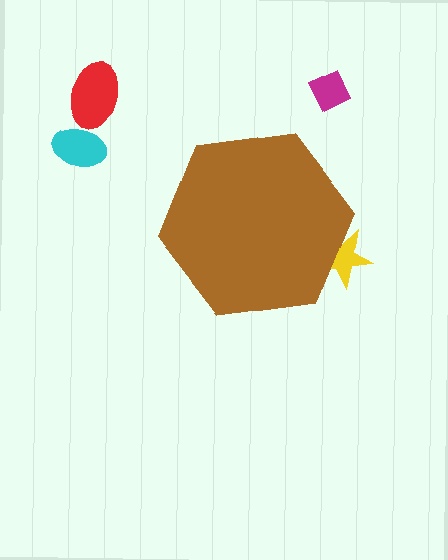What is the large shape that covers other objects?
A brown hexagon.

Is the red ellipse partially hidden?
No, the red ellipse is fully visible.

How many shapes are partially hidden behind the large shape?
1 shape is partially hidden.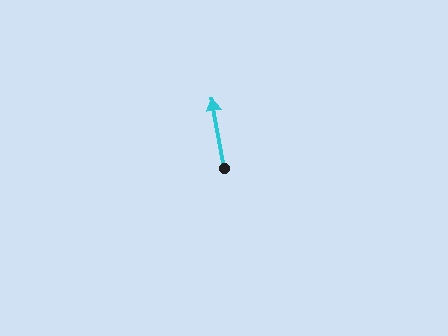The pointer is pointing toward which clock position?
Roughly 12 o'clock.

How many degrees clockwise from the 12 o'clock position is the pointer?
Approximately 350 degrees.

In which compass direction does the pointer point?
North.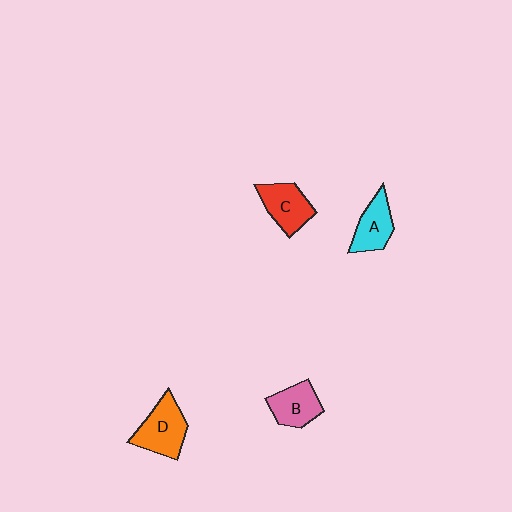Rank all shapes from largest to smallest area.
From largest to smallest: D (orange), C (red), B (pink), A (cyan).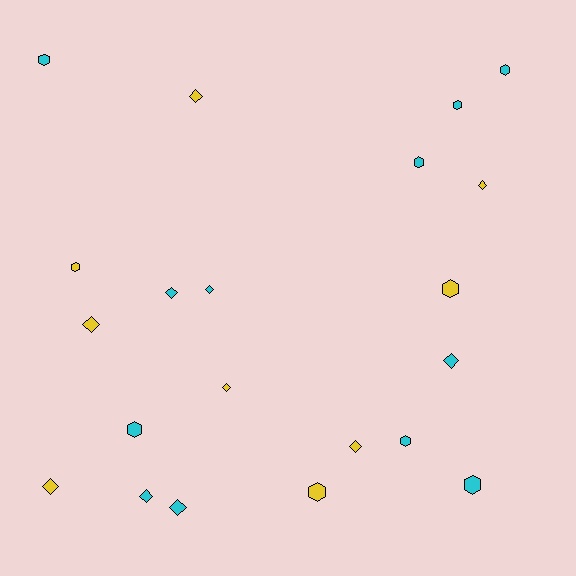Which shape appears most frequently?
Diamond, with 11 objects.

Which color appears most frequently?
Cyan, with 12 objects.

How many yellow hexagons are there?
There are 3 yellow hexagons.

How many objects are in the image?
There are 21 objects.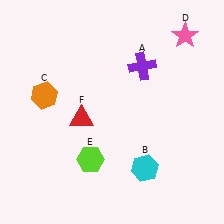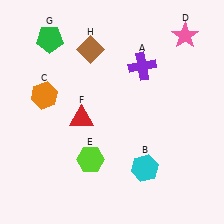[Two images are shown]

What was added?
A green pentagon (G), a brown diamond (H) were added in Image 2.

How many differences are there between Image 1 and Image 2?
There are 2 differences between the two images.